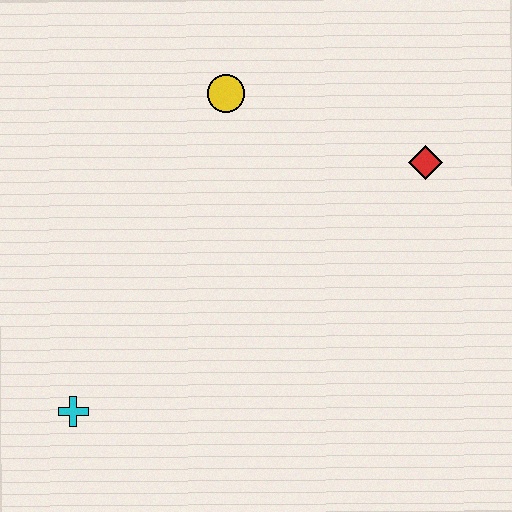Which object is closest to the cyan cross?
The yellow circle is closest to the cyan cross.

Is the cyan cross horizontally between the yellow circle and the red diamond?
No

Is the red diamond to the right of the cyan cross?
Yes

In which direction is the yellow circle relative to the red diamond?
The yellow circle is to the left of the red diamond.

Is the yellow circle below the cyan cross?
No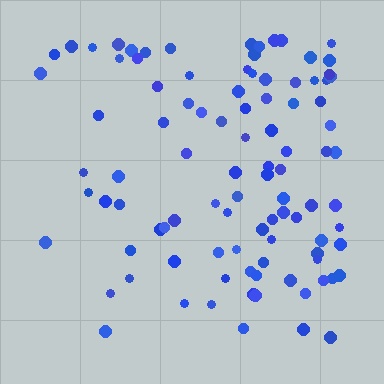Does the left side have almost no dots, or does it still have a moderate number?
Still a moderate number, just noticeably fewer than the right.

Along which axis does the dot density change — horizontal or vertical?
Horizontal.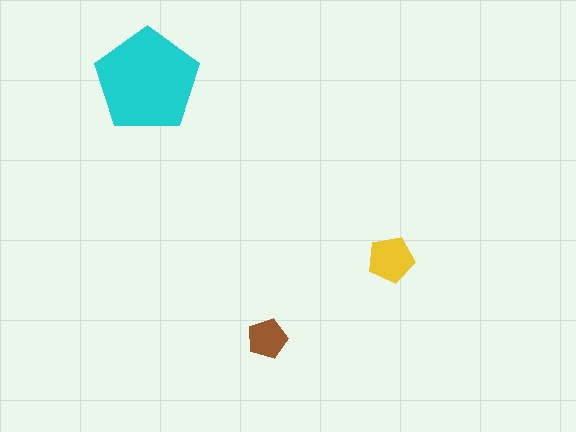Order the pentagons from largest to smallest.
the cyan one, the yellow one, the brown one.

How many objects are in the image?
There are 3 objects in the image.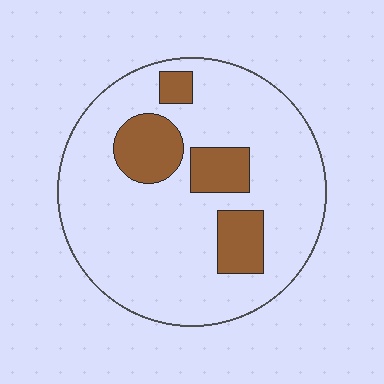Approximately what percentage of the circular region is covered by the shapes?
Approximately 20%.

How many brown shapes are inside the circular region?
4.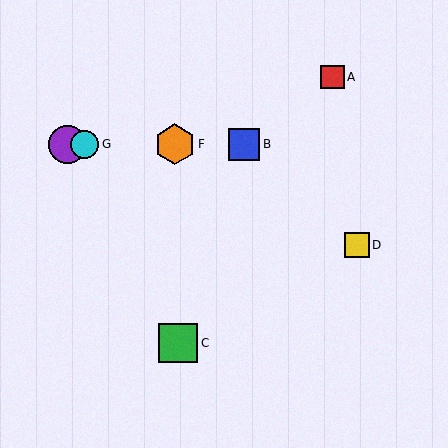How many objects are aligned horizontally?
4 objects (B, E, F, G) are aligned horizontally.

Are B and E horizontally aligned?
Yes, both are at y≈144.